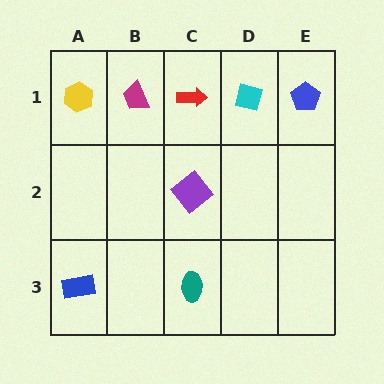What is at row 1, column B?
A magenta trapezoid.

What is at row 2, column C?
A purple diamond.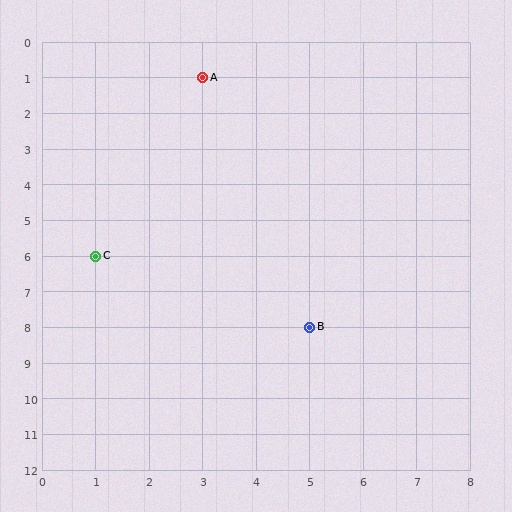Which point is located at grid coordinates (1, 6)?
Point C is at (1, 6).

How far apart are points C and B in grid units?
Points C and B are 4 columns and 2 rows apart (about 4.5 grid units diagonally).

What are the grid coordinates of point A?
Point A is at grid coordinates (3, 1).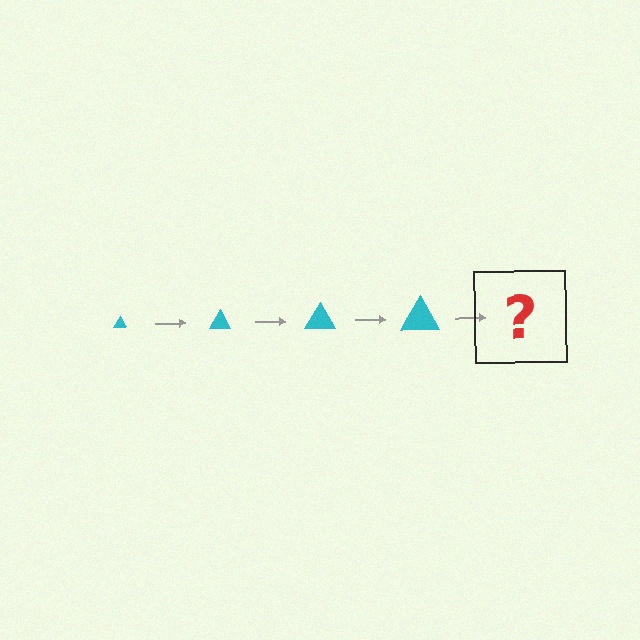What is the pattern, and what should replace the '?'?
The pattern is that the triangle gets progressively larger each step. The '?' should be a cyan triangle, larger than the previous one.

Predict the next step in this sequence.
The next step is a cyan triangle, larger than the previous one.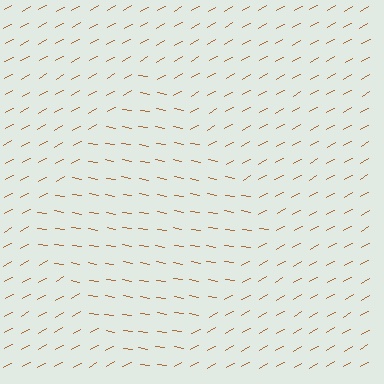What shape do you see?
I see a diamond.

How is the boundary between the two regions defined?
The boundary is defined purely by a change in line orientation (approximately 38 degrees difference). All lines are the same color and thickness.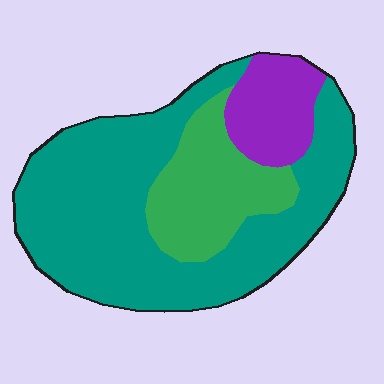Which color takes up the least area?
Purple, at roughly 15%.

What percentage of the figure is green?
Green takes up less than a quarter of the figure.